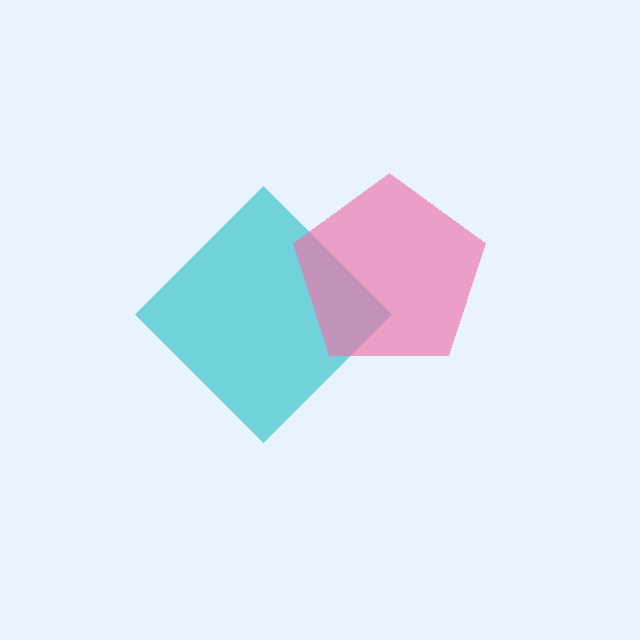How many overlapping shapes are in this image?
There are 2 overlapping shapes in the image.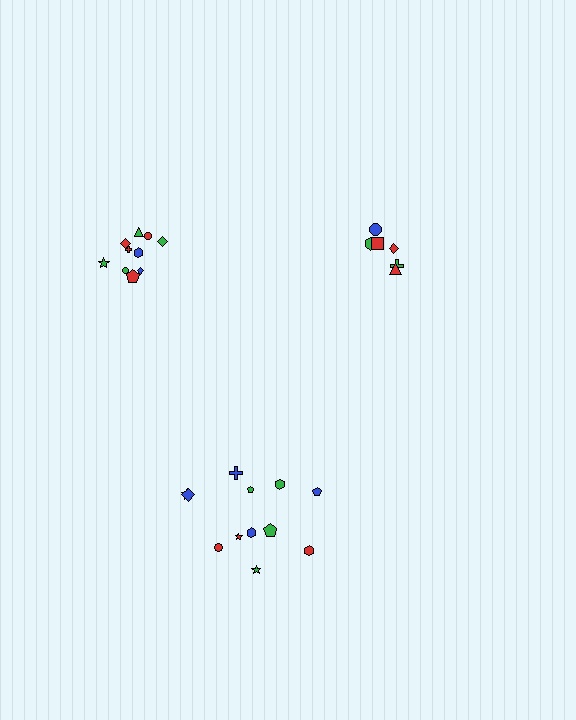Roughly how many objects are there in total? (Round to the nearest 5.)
Roughly 30 objects in total.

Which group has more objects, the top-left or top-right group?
The top-left group.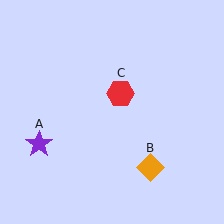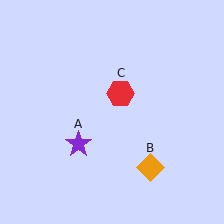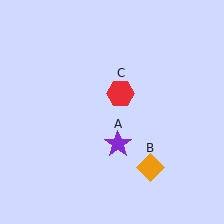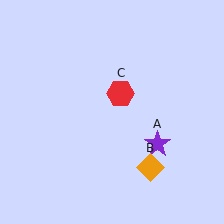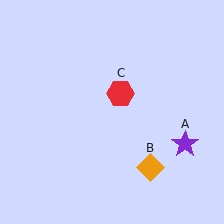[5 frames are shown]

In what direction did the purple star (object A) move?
The purple star (object A) moved right.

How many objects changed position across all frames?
1 object changed position: purple star (object A).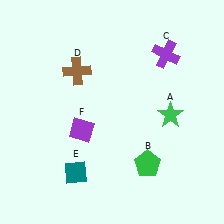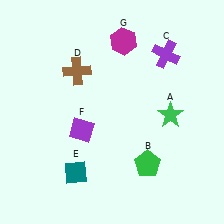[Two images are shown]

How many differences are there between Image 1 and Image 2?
There is 1 difference between the two images.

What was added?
A magenta hexagon (G) was added in Image 2.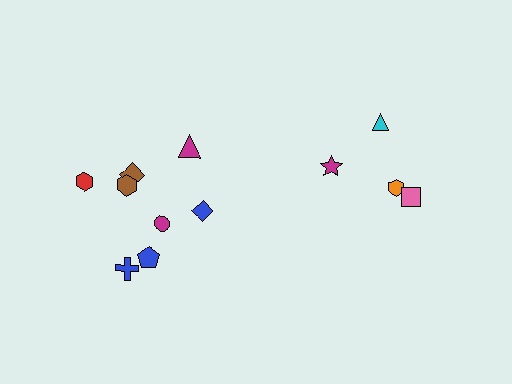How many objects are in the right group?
There are 4 objects.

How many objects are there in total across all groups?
There are 12 objects.